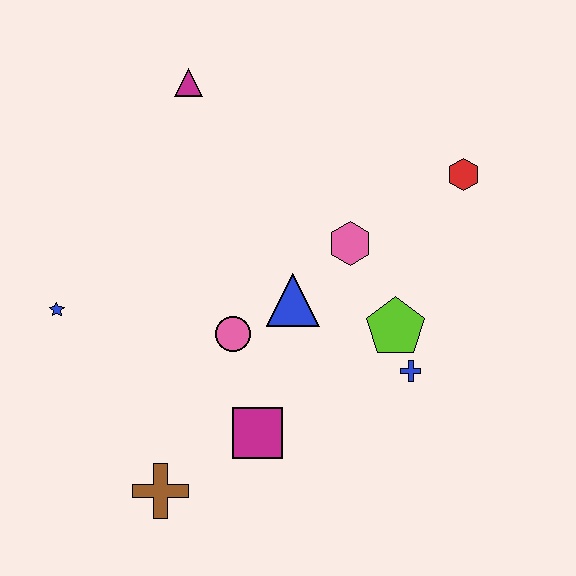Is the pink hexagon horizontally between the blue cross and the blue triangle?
Yes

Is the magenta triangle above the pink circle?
Yes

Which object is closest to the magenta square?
The pink circle is closest to the magenta square.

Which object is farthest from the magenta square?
The magenta triangle is farthest from the magenta square.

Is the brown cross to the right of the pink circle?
No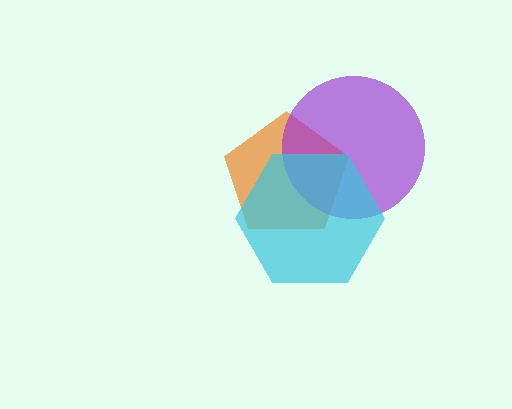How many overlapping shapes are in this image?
There are 3 overlapping shapes in the image.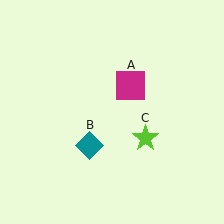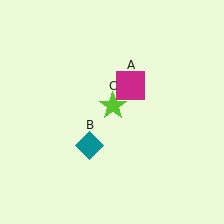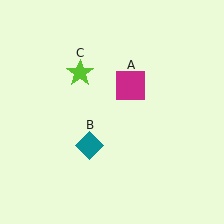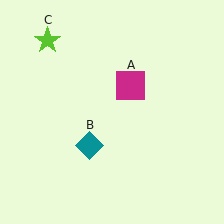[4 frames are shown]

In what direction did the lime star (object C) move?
The lime star (object C) moved up and to the left.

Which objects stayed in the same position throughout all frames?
Magenta square (object A) and teal diamond (object B) remained stationary.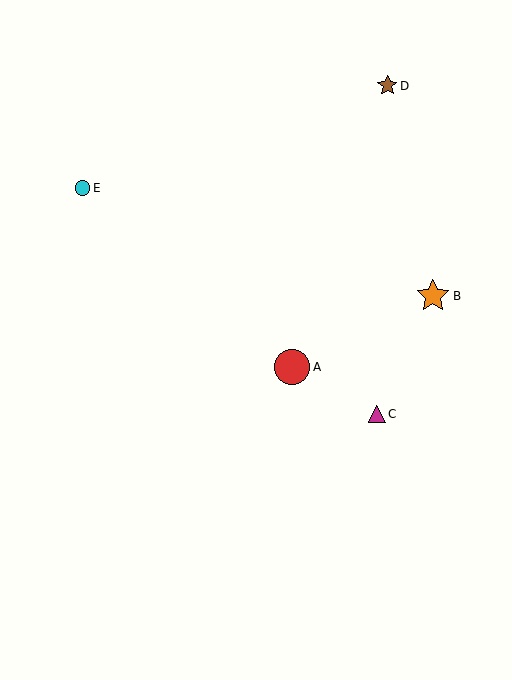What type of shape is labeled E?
Shape E is a cyan circle.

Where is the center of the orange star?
The center of the orange star is at (433, 296).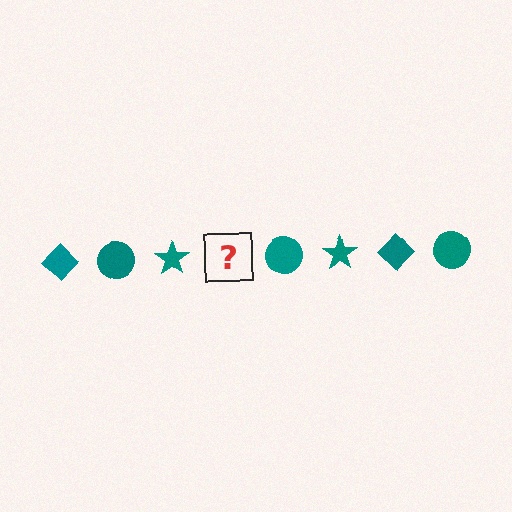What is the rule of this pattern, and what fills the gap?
The rule is that the pattern cycles through diamond, circle, star shapes in teal. The gap should be filled with a teal diamond.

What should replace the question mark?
The question mark should be replaced with a teal diamond.